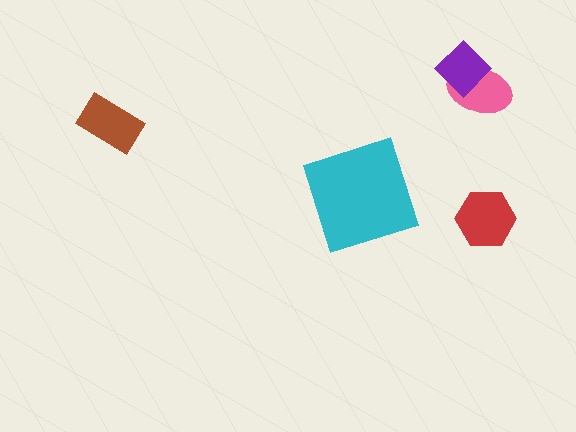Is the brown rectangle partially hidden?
No, no other shape covers it.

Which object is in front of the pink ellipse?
The purple diamond is in front of the pink ellipse.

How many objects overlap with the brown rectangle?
0 objects overlap with the brown rectangle.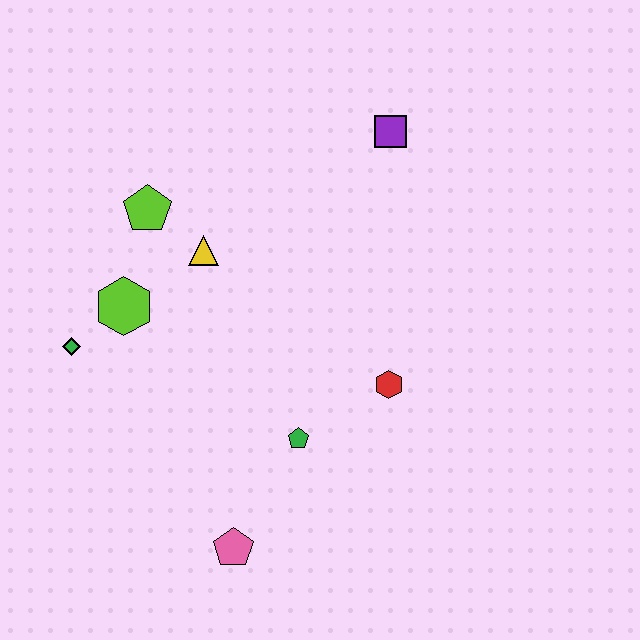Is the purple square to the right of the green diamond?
Yes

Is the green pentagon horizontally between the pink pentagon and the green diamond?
No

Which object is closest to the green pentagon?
The red hexagon is closest to the green pentagon.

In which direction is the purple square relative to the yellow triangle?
The purple square is to the right of the yellow triangle.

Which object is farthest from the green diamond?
The purple square is farthest from the green diamond.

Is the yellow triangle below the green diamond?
No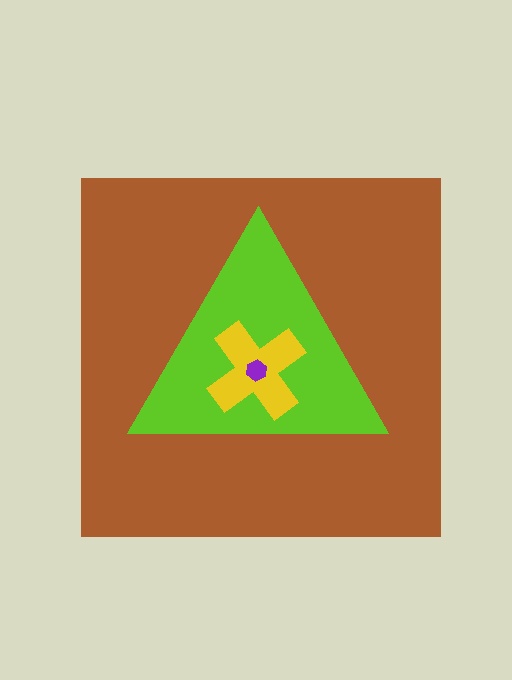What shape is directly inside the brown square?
The lime triangle.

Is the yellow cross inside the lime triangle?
Yes.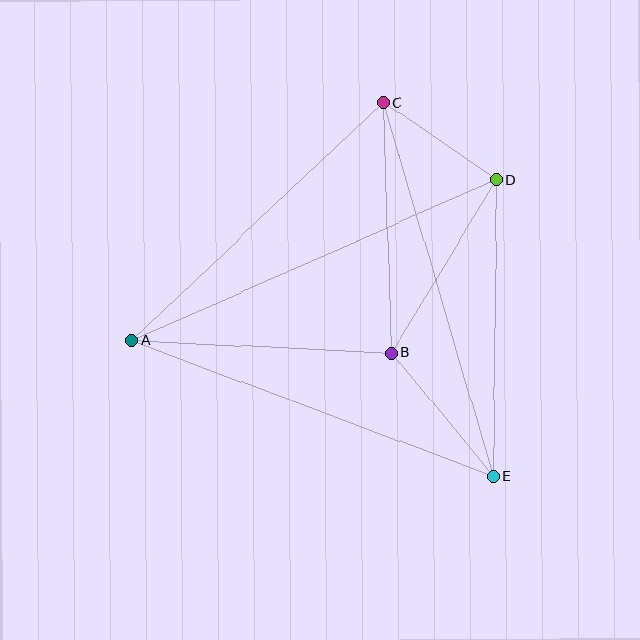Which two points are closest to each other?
Points C and D are closest to each other.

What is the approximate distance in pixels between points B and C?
The distance between B and C is approximately 251 pixels.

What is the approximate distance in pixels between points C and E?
The distance between C and E is approximately 390 pixels.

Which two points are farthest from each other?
Points A and D are farthest from each other.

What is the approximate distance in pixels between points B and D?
The distance between B and D is approximately 203 pixels.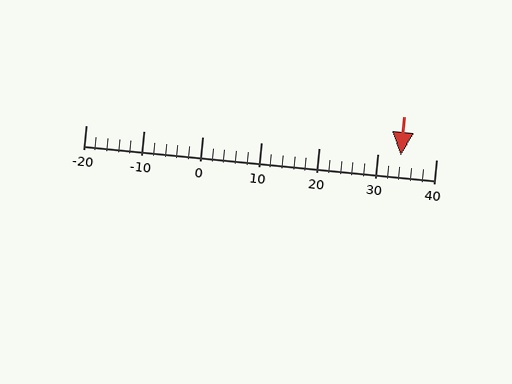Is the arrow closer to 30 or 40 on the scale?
The arrow is closer to 30.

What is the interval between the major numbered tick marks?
The major tick marks are spaced 10 units apart.